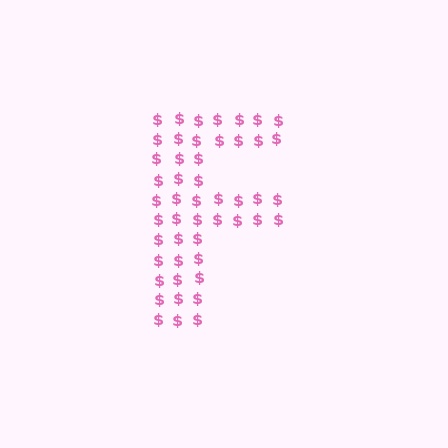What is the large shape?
The large shape is the letter F.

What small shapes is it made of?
It is made of small dollar signs.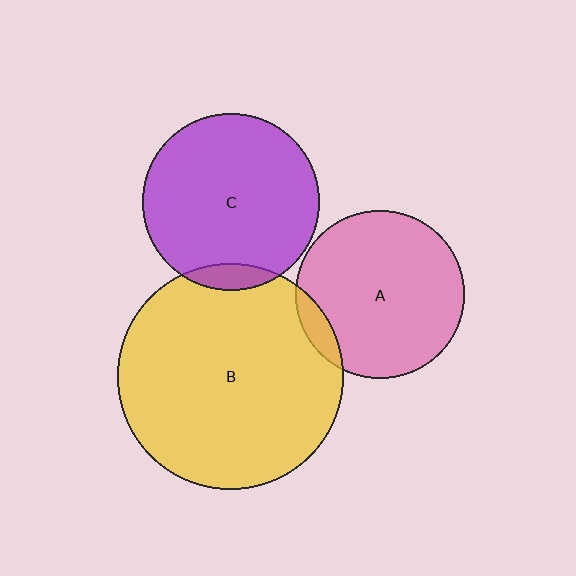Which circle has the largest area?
Circle B (yellow).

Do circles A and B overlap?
Yes.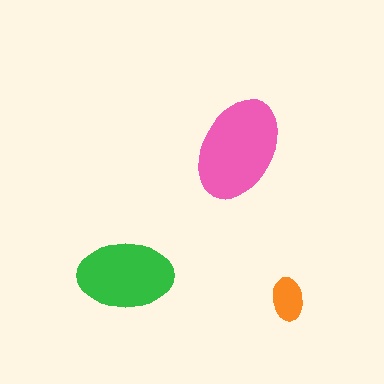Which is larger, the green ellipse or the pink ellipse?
The pink one.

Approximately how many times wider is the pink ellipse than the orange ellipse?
About 2.5 times wider.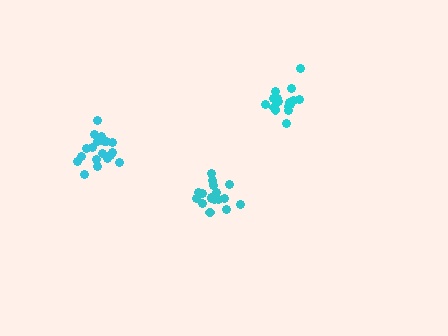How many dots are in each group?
Group 1: 17 dots, Group 2: 18 dots, Group 3: 19 dots (54 total).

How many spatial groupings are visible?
There are 3 spatial groupings.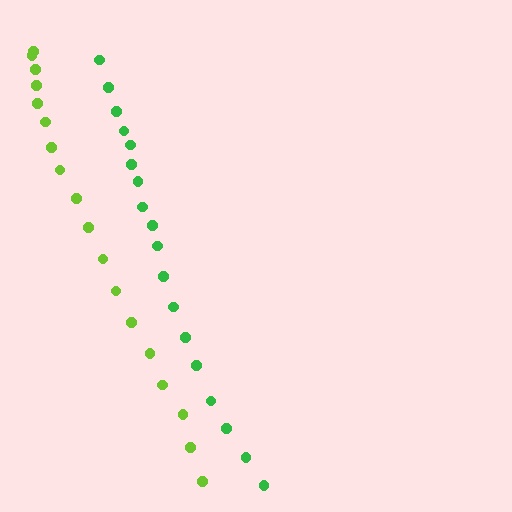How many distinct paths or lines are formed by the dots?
There are 2 distinct paths.